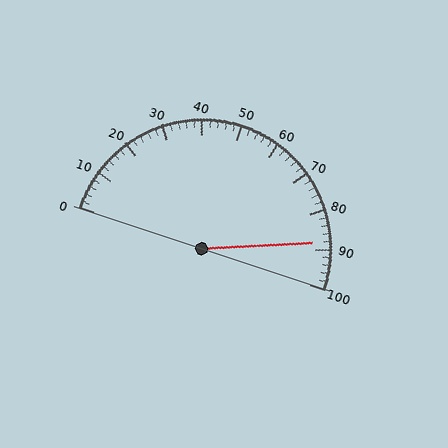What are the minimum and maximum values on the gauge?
The gauge ranges from 0 to 100.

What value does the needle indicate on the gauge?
The needle indicates approximately 88.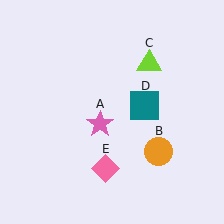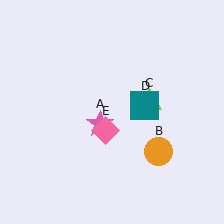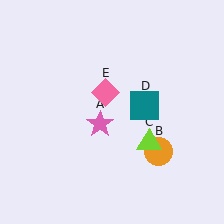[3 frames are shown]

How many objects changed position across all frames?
2 objects changed position: lime triangle (object C), pink diamond (object E).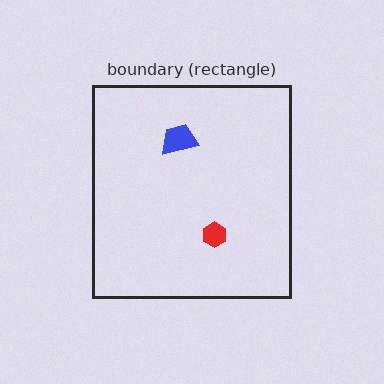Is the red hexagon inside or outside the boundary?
Inside.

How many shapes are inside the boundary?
2 inside, 0 outside.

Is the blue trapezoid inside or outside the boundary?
Inside.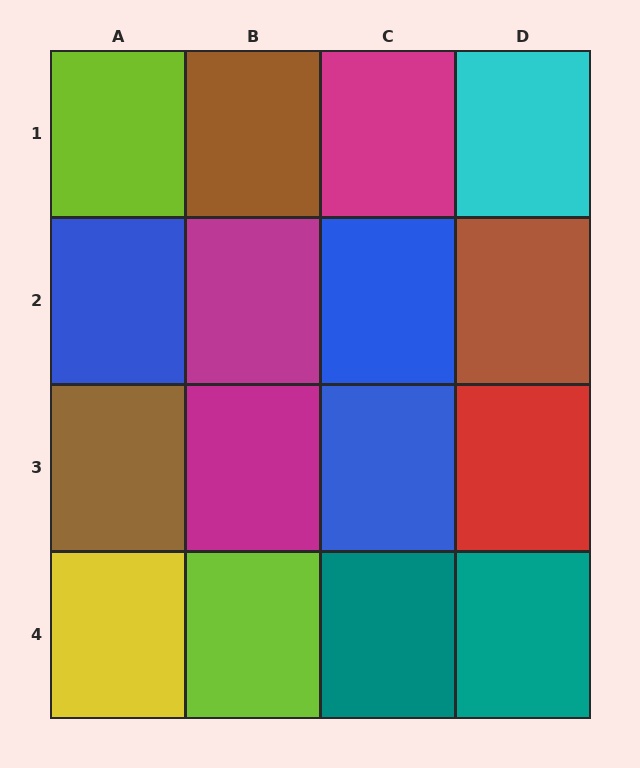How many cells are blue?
3 cells are blue.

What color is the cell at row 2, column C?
Blue.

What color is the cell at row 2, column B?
Magenta.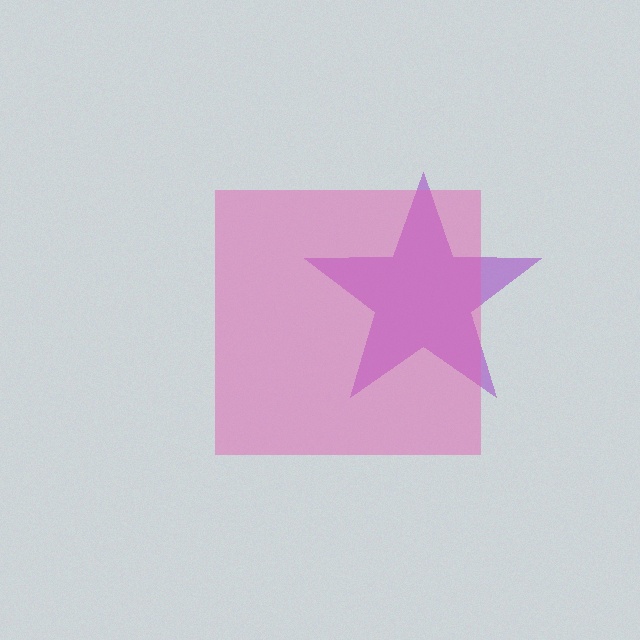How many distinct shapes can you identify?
There are 2 distinct shapes: a purple star, a pink square.